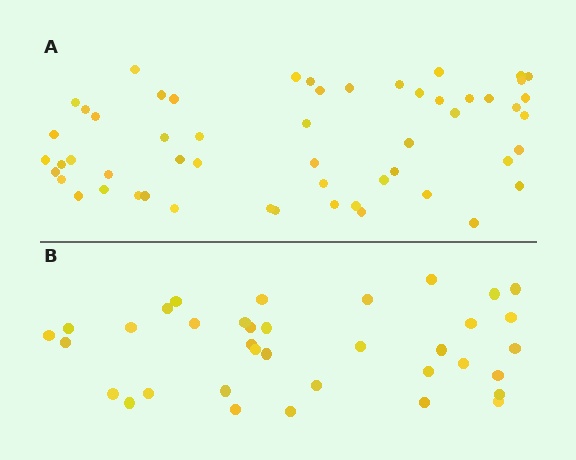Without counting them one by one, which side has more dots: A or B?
Region A (the top region) has more dots.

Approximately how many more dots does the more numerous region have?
Region A has approximately 20 more dots than region B.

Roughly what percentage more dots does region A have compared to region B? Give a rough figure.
About 55% more.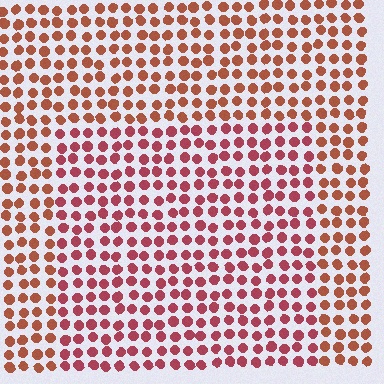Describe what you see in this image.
The image is filled with small brown elements in a uniform arrangement. A rectangle-shaped region is visible where the elements are tinted to a slightly different hue, forming a subtle color boundary.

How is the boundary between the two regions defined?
The boundary is defined purely by a slight shift in hue (about 25 degrees). Spacing, size, and orientation are identical on both sides.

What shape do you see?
I see a rectangle.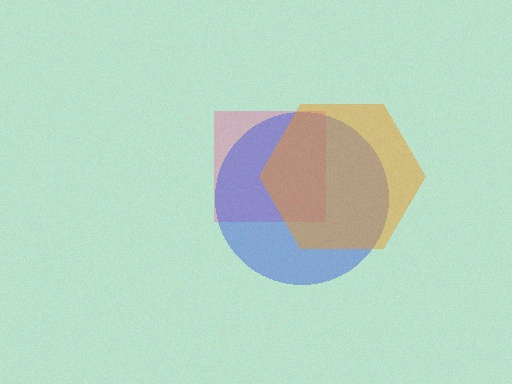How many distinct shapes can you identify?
There are 3 distinct shapes: a pink square, a blue circle, an orange hexagon.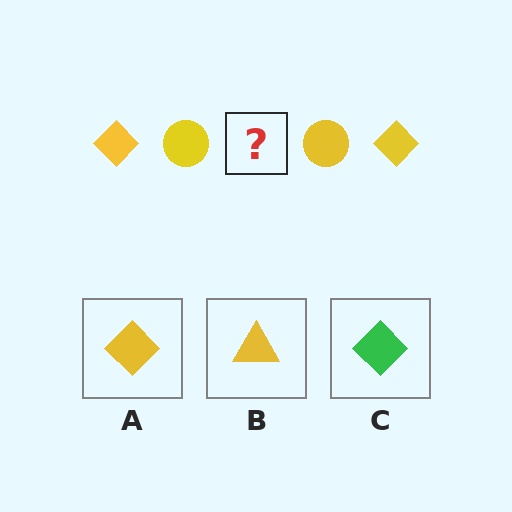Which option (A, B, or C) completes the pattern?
A.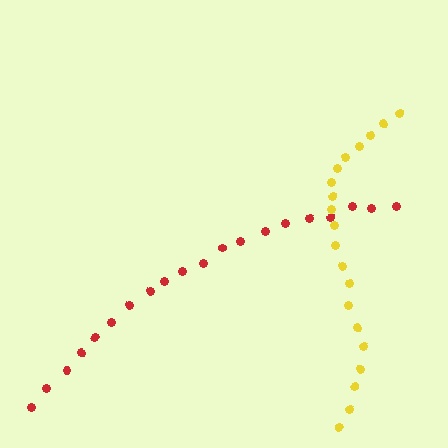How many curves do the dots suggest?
There are 2 distinct paths.